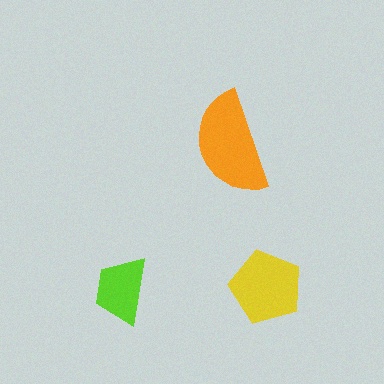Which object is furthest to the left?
The lime trapezoid is leftmost.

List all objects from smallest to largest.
The lime trapezoid, the yellow pentagon, the orange semicircle.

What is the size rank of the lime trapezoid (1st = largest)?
3rd.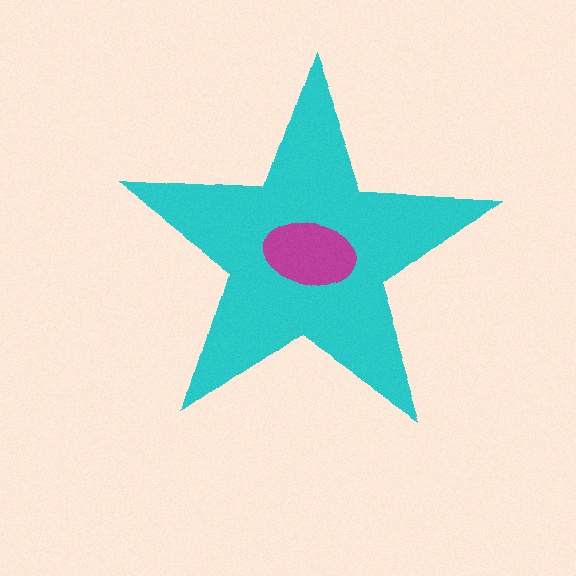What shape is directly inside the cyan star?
The magenta ellipse.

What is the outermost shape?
The cyan star.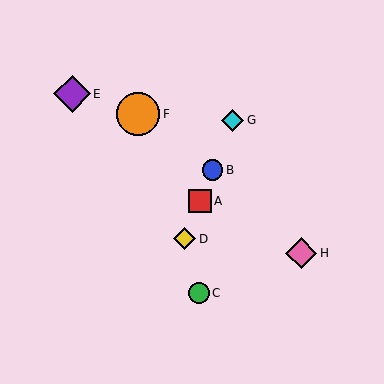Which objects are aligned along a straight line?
Objects A, B, D, G are aligned along a straight line.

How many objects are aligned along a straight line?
4 objects (A, B, D, G) are aligned along a straight line.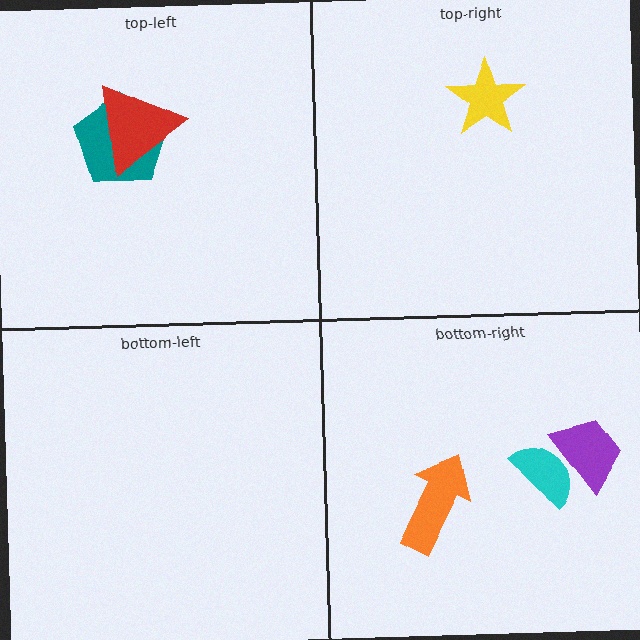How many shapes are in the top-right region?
1.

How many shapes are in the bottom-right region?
3.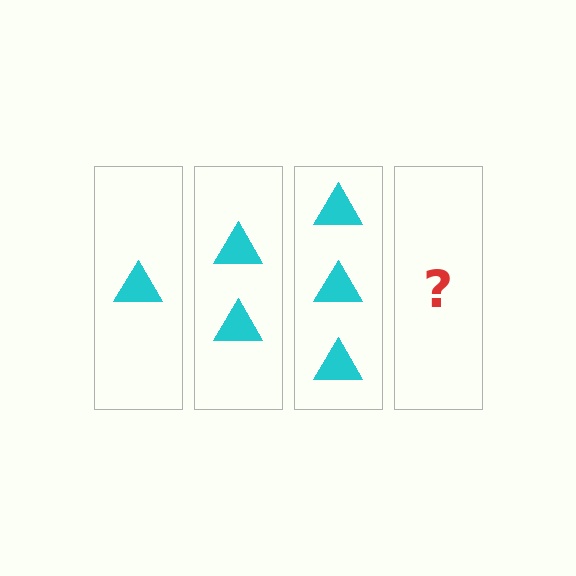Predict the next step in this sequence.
The next step is 4 triangles.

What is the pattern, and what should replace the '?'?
The pattern is that each step adds one more triangle. The '?' should be 4 triangles.